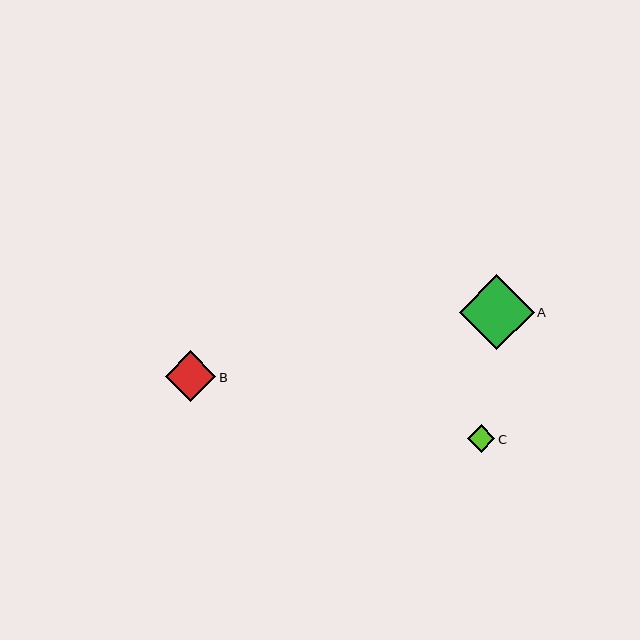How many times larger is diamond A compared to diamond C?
Diamond A is approximately 2.7 times the size of diamond C.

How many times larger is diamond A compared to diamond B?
Diamond A is approximately 1.5 times the size of diamond B.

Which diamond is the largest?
Diamond A is the largest with a size of approximately 75 pixels.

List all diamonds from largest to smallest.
From largest to smallest: A, B, C.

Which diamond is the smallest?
Diamond C is the smallest with a size of approximately 28 pixels.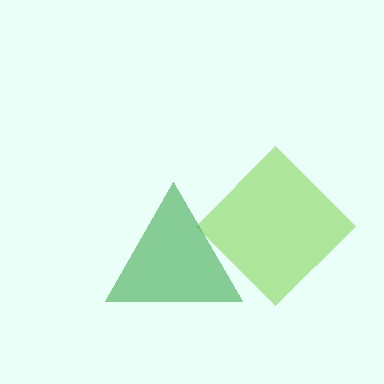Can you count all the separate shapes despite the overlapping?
Yes, there are 2 separate shapes.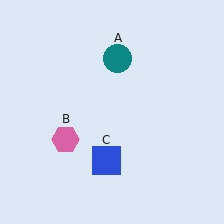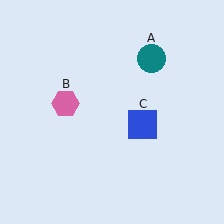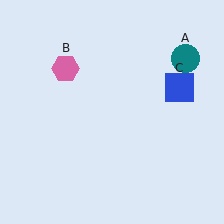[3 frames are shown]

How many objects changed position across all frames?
3 objects changed position: teal circle (object A), pink hexagon (object B), blue square (object C).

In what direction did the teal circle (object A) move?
The teal circle (object A) moved right.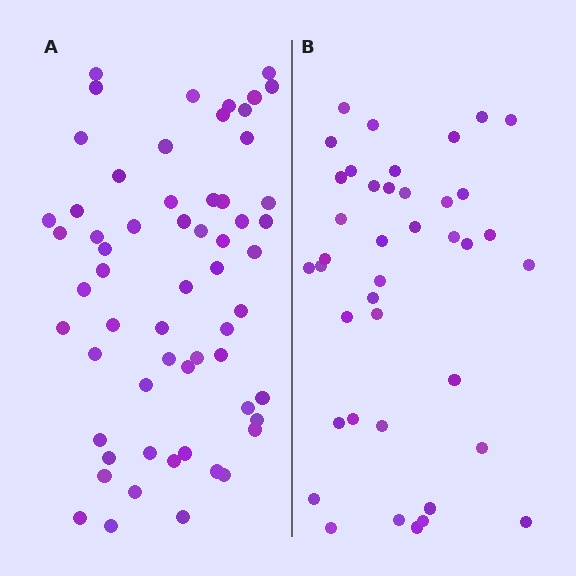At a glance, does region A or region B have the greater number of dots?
Region A (the left region) has more dots.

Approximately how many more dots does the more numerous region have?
Region A has approximately 20 more dots than region B.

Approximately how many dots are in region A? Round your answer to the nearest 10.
About 60 dots.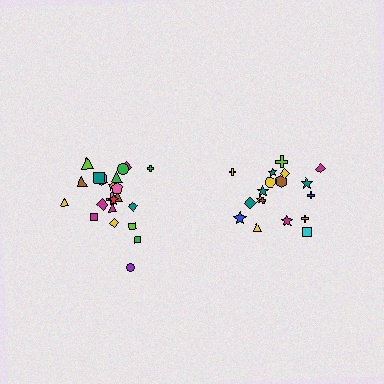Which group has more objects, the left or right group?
The left group.